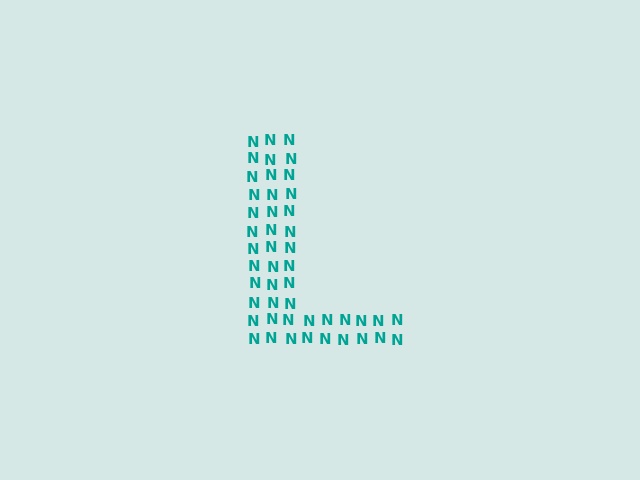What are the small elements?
The small elements are letter N's.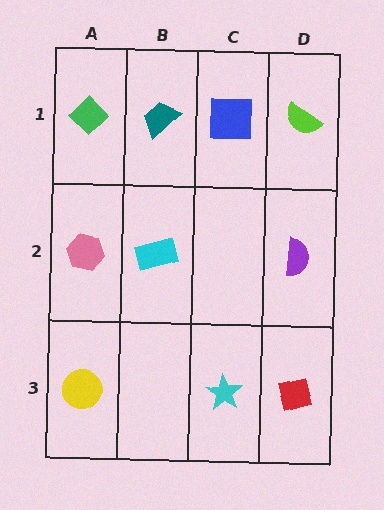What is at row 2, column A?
A pink hexagon.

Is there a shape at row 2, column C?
No, that cell is empty.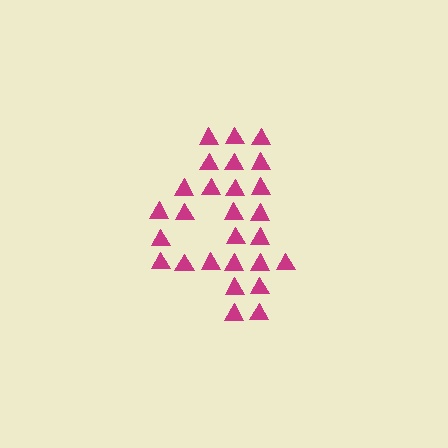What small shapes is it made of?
It is made of small triangles.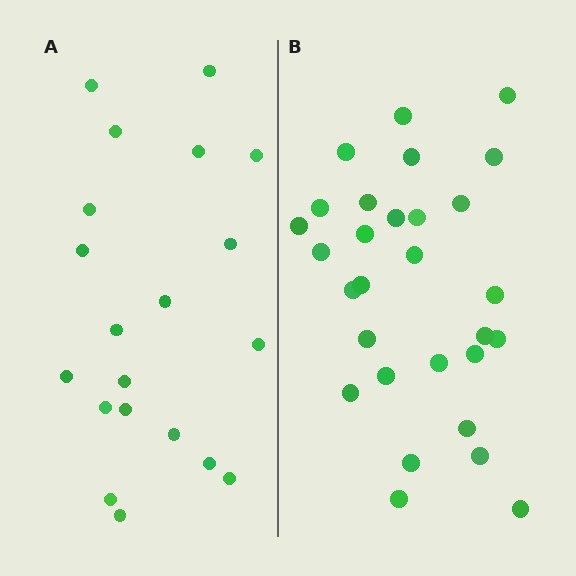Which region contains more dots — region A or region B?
Region B (the right region) has more dots.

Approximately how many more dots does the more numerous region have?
Region B has roughly 8 or so more dots than region A.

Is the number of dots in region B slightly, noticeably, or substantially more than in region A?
Region B has substantially more. The ratio is roughly 1.4 to 1.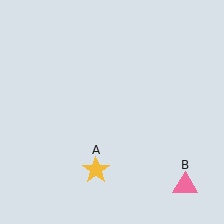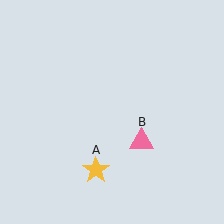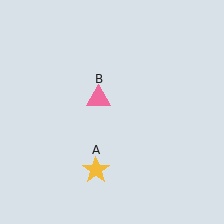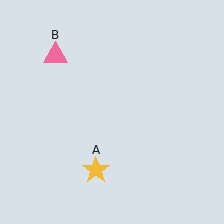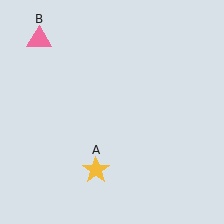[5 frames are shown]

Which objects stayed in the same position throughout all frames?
Yellow star (object A) remained stationary.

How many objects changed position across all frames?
1 object changed position: pink triangle (object B).